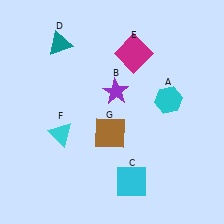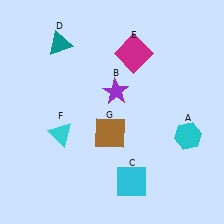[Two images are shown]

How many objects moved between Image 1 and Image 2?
1 object moved between the two images.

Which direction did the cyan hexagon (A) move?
The cyan hexagon (A) moved down.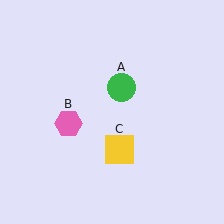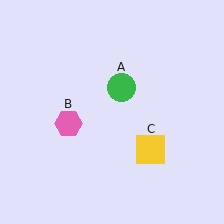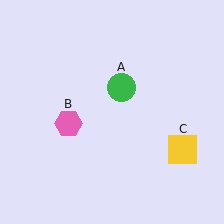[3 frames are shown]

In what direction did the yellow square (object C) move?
The yellow square (object C) moved right.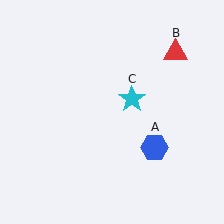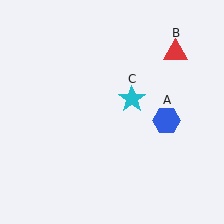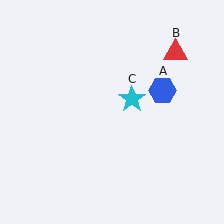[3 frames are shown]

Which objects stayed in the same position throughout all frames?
Red triangle (object B) and cyan star (object C) remained stationary.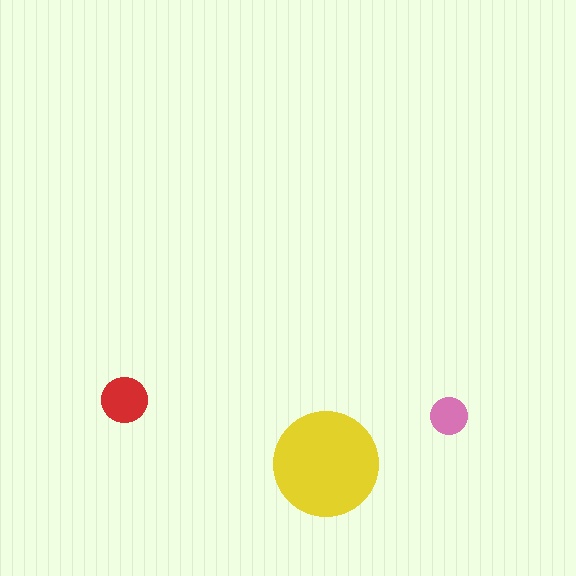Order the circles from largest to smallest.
the yellow one, the red one, the pink one.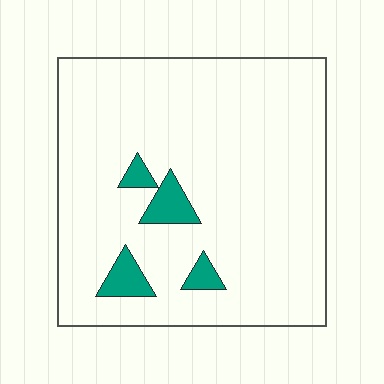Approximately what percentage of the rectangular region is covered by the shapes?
Approximately 5%.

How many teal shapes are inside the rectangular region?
4.